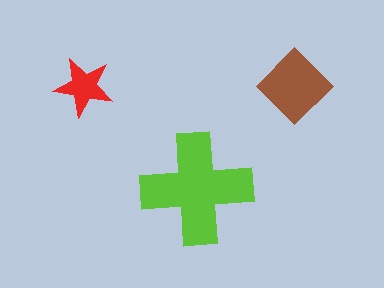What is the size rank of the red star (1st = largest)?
3rd.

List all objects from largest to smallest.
The lime cross, the brown diamond, the red star.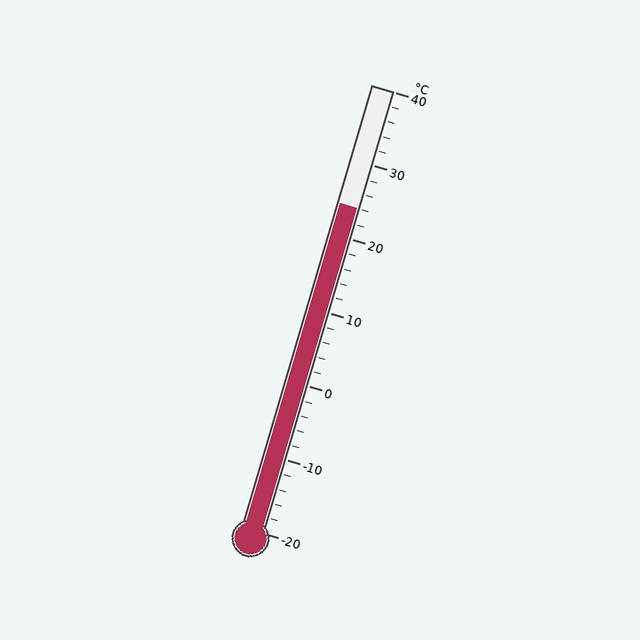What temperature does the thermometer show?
The thermometer shows approximately 24°C.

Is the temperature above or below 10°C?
The temperature is above 10°C.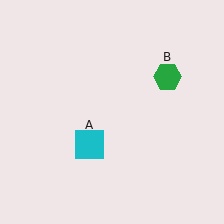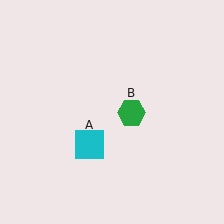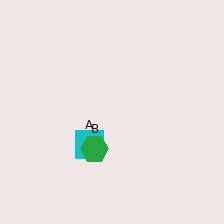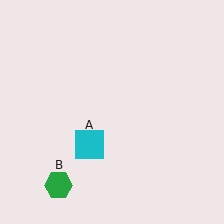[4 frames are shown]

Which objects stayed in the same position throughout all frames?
Cyan square (object A) remained stationary.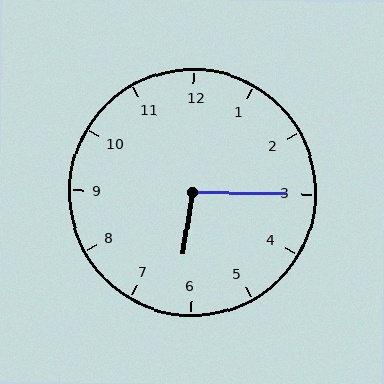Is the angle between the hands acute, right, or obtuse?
It is obtuse.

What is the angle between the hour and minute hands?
Approximately 98 degrees.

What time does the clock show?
6:15.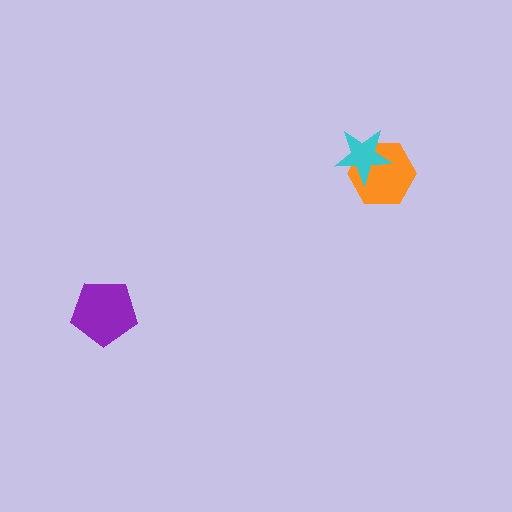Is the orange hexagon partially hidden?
Yes, it is partially covered by another shape.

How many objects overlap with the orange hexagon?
1 object overlaps with the orange hexagon.